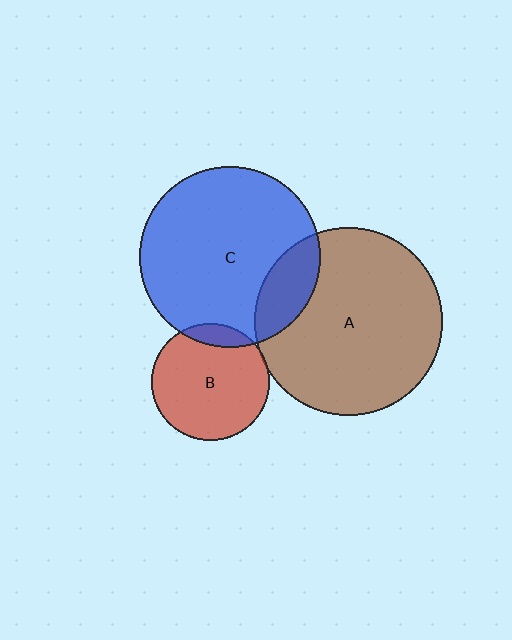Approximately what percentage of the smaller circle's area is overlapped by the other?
Approximately 5%.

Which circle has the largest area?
Circle A (brown).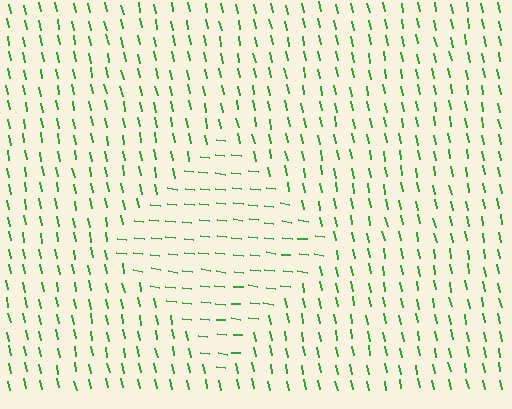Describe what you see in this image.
The image is filled with small green line segments. A diamond region in the image has lines oriented differently from the surrounding lines, creating a visible texture boundary.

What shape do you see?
I see a diamond.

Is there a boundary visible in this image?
Yes, there is a texture boundary formed by a change in line orientation.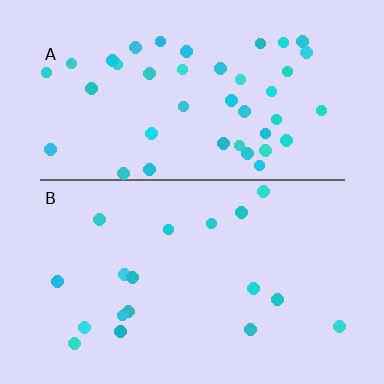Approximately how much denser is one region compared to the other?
Approximately 2.4× — region A over region B.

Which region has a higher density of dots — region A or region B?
A (the top).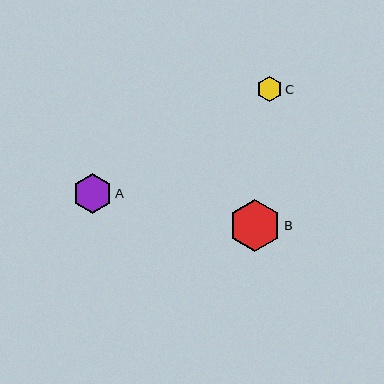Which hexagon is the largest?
Hexagon B is the largest with a size of approximately 53 pixels.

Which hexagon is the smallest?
Hexagon C is the smallest with a size of approximately 25 pixels.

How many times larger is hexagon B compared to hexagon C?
Hexagon B is approximately 2.1 times the size of hexagon C.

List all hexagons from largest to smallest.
From largest to smallest: B, A, C.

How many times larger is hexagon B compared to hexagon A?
Hexagon B is approximately 1.3 times the size of hexagon A.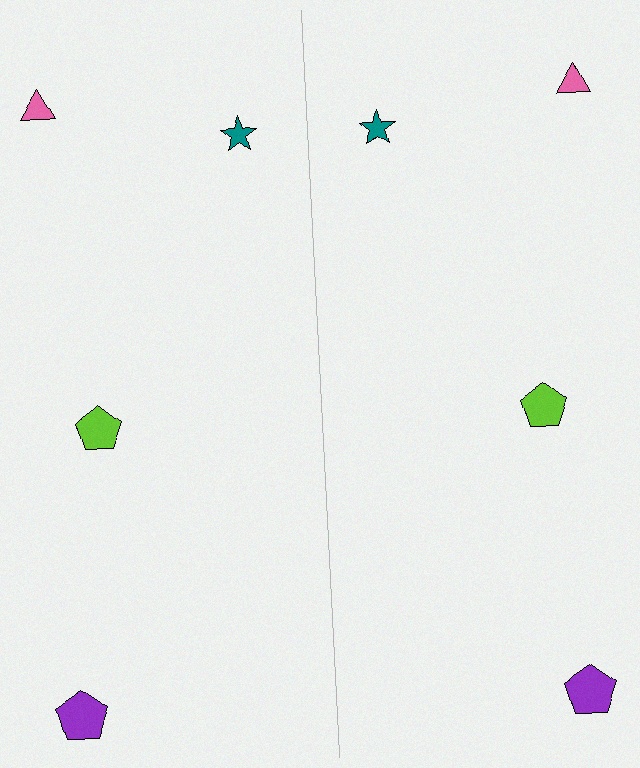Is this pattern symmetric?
Yes, this pattern has bilateral (reflection) symmetry.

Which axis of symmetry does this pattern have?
The pattern has a vertical axis of symmetry running through the center of the image.